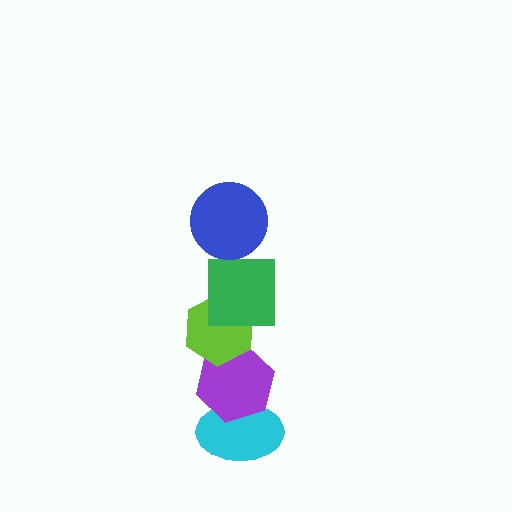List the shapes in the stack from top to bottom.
From top to bottom: the blue circle, the green square, the lime hexagon, the purple hexagon, the cyan ellipse.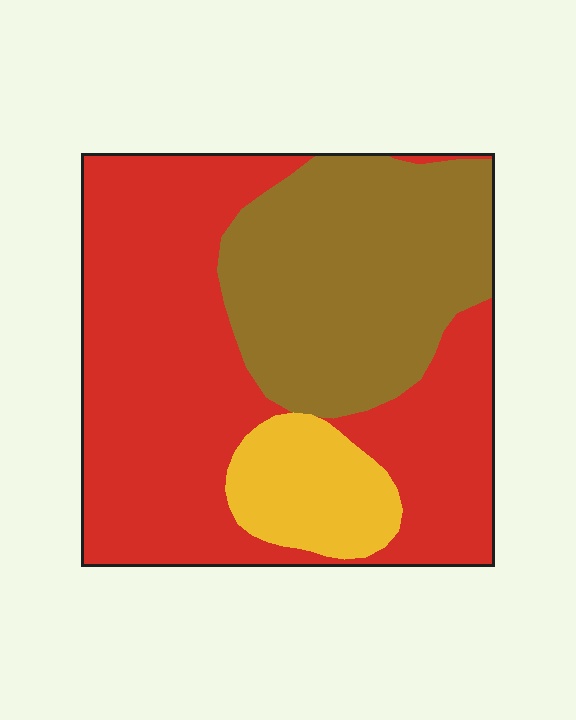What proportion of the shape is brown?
Brown covers roughly 35% of the shape.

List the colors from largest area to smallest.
From largest to smallest: red, brown, yellow.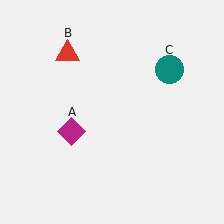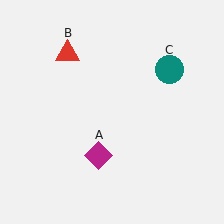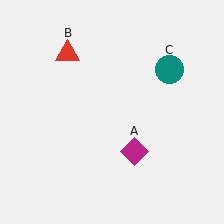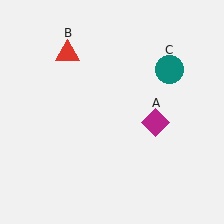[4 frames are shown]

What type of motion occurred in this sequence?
The magenta diamond (object A) rotated counterclockwise around the center of the scene.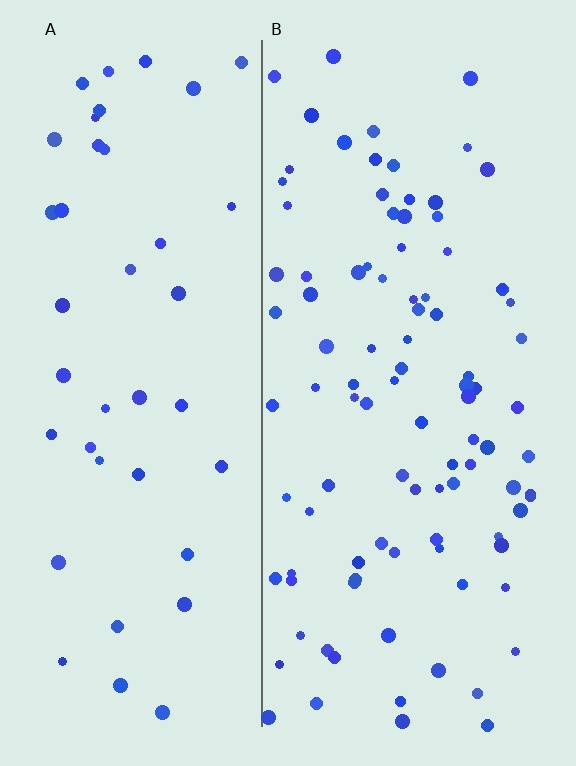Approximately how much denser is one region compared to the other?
Approximately 2.3× — region B over region A.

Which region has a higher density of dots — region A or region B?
B (the right).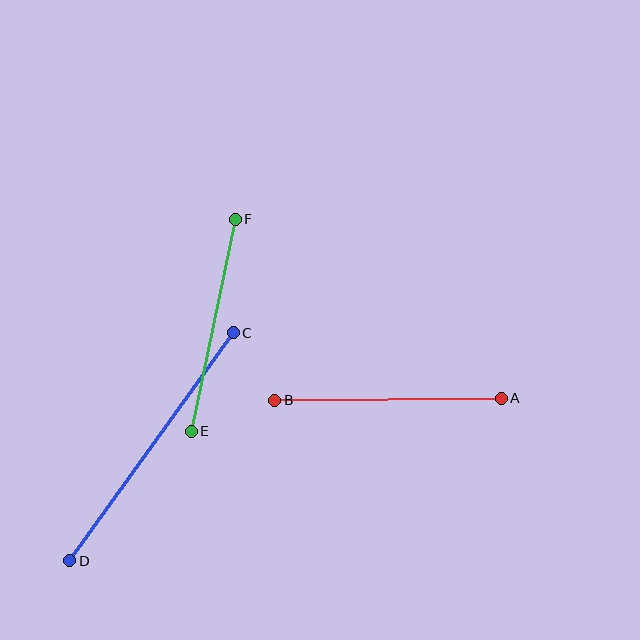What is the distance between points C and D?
The distance is approximately 281 pixels.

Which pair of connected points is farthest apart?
Points C and D are farthest apart.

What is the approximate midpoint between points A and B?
The midpoint is at approximately (388, 399) pixels.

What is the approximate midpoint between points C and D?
The midpoint is at approximately (152, 447) pixels.